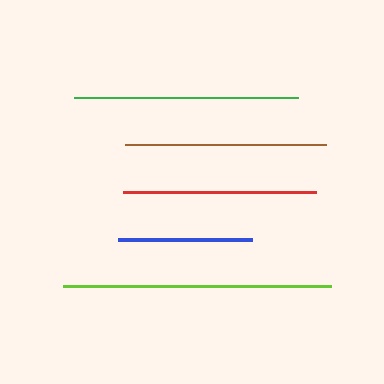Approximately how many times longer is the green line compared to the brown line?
The green line is approximately 1.1 times the length of the brown line.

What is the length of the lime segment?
The lime segment is approximately 268 pixels long.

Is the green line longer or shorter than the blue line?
The green line is longer than the blue line.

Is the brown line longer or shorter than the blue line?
The brown line is longer than the blue line.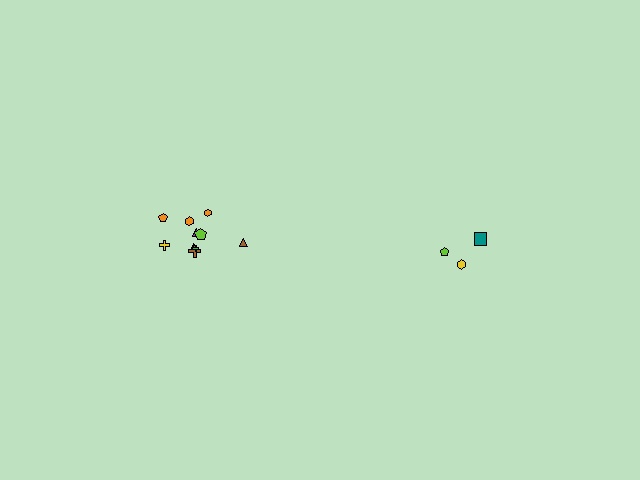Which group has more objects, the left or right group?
The left group.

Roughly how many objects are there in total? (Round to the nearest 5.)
Roughly 15 objects in total.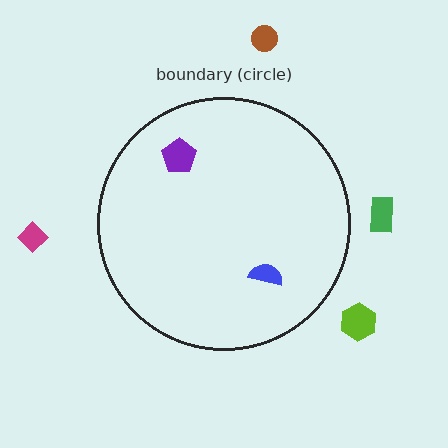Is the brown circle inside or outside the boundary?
Outside.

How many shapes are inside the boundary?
2 inside, 4 outside.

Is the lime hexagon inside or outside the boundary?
Outside.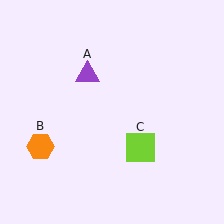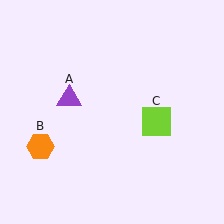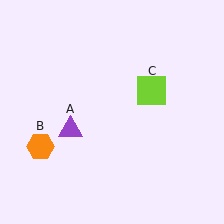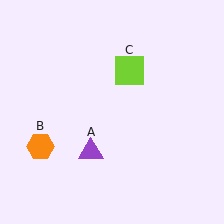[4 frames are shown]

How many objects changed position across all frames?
2 objects changed position: purple triangle (object A), lime square (object C).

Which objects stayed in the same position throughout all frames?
Orange hexagon (object B) remained stationary.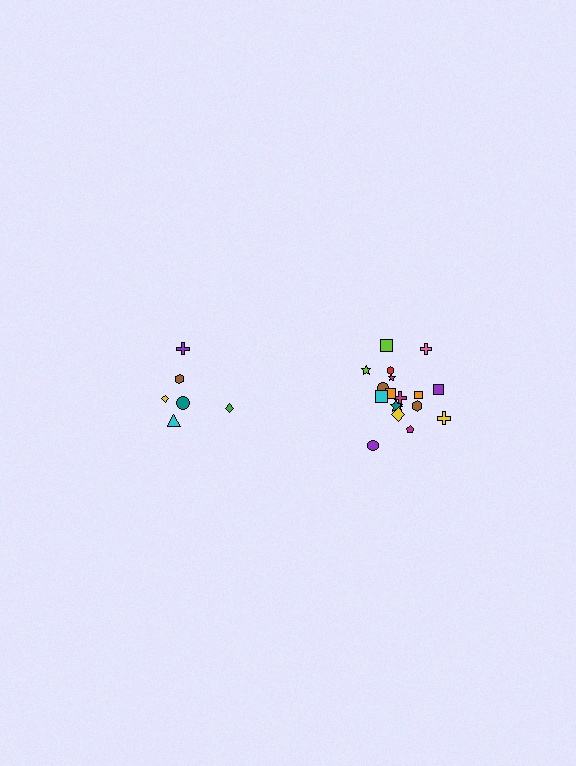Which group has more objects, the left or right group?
The right group.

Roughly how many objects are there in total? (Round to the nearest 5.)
Roughly 25 objects in total.